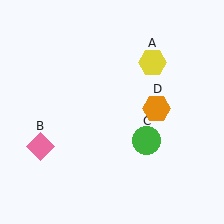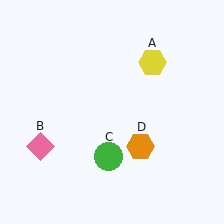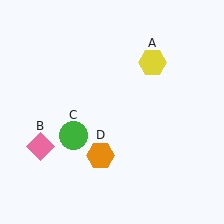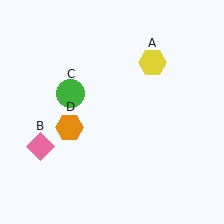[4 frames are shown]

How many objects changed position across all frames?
2 objects changed position: green circle (object C), orange hexagon (object D).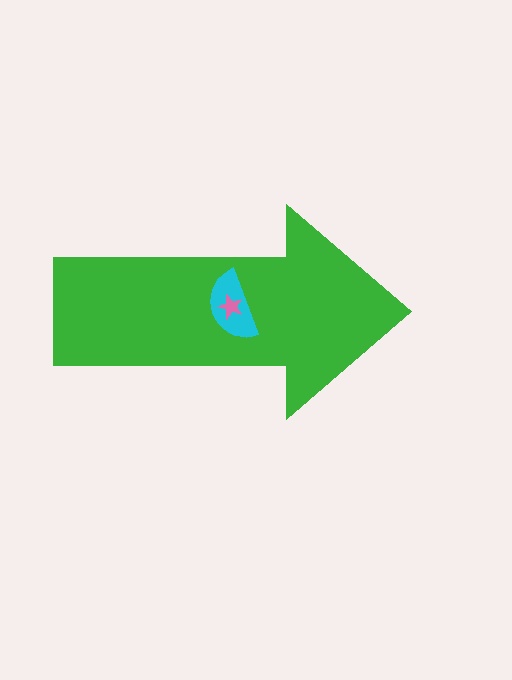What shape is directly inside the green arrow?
The cyan semicircle.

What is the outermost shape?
The green arrow.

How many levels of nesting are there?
3.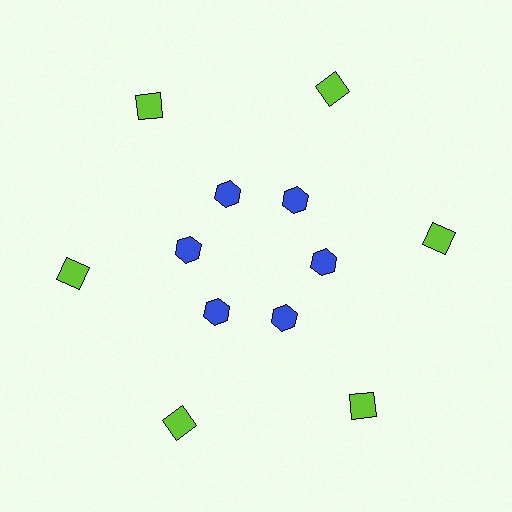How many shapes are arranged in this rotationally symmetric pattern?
There are 12 shapes, arranged in 6 groups of 2.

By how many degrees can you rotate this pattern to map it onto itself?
The pattern maps onto itself every 60 degrees of rotation.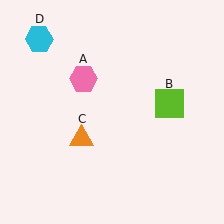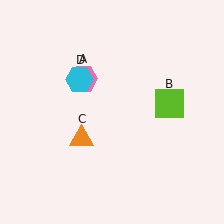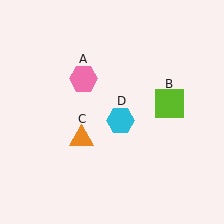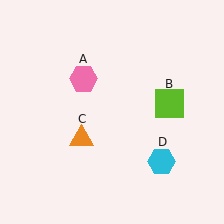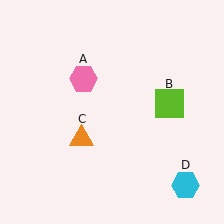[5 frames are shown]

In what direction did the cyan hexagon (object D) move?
The cyan hexagon (object D) moved down and to the right.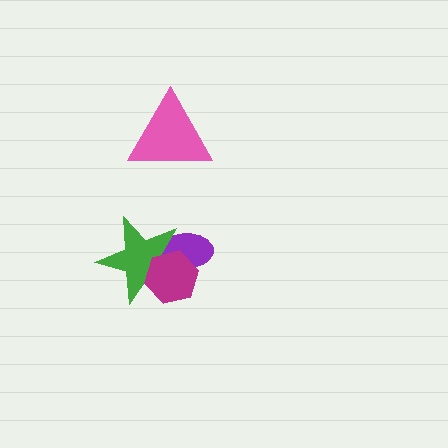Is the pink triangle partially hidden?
No, no other shape covers it.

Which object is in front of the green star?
The magenta hexagon is in front of the green star.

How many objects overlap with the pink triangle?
0 objects overlap with the pink triangle.